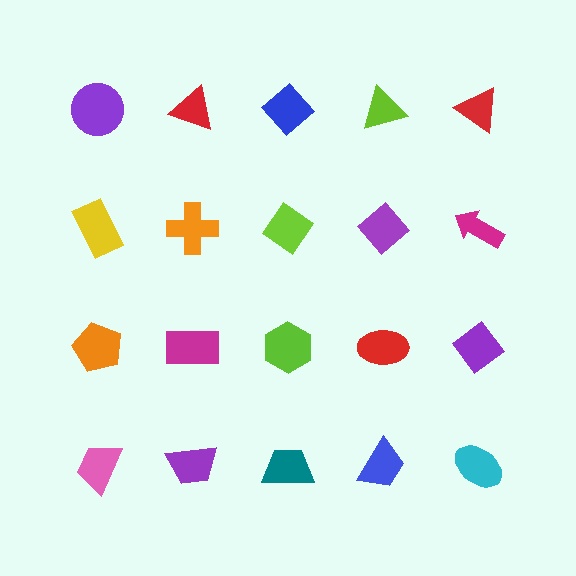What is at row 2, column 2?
An orange cross.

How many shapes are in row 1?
5 shapes.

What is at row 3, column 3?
A lime hexagon.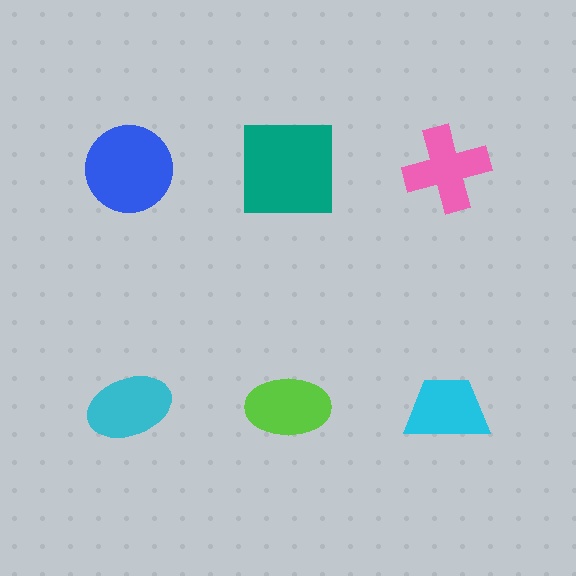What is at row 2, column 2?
A lime ellipse.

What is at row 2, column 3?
A cyan trapezoid.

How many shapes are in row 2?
3 shapes.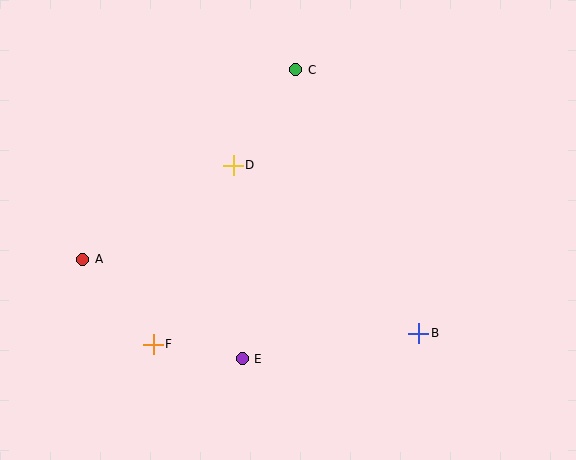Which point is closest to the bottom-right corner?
Point B is closest to the bottom-right corner.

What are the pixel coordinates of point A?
Point A is at (83, 259).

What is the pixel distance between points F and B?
The distance between F and B is 265 pixels.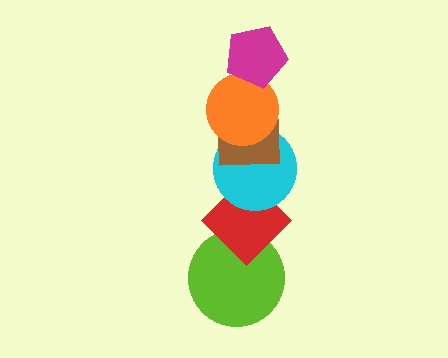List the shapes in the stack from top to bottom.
From top to bottom: the magenta pentagon, the orange circle, the brown square, the cyan circle, the red diamond, the lime circle.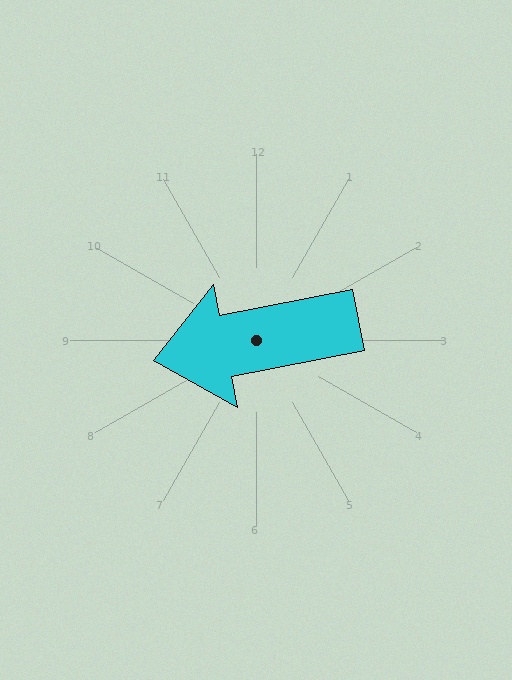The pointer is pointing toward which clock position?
Roughly 9 o'clock.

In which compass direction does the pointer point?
West.